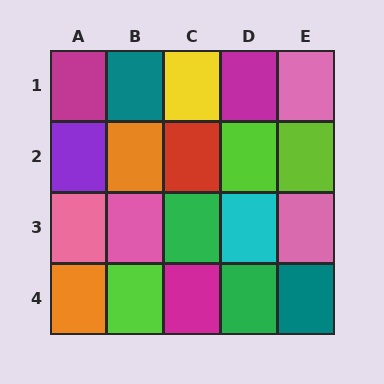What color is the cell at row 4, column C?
Magenta.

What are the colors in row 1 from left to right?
Magenta, teal, yellow, magenta, pink.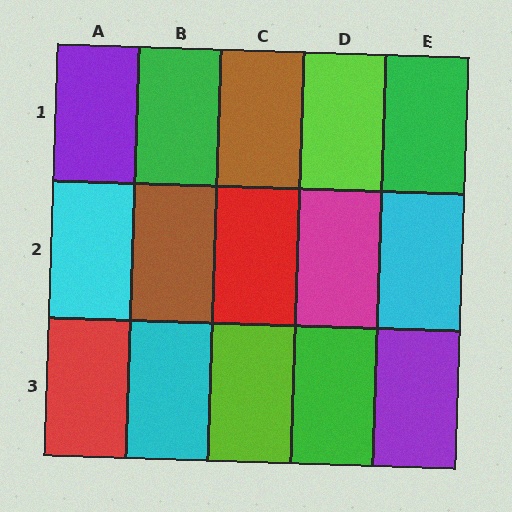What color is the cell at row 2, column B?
Brown.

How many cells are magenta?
1 cell is magenta.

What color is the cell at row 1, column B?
Green.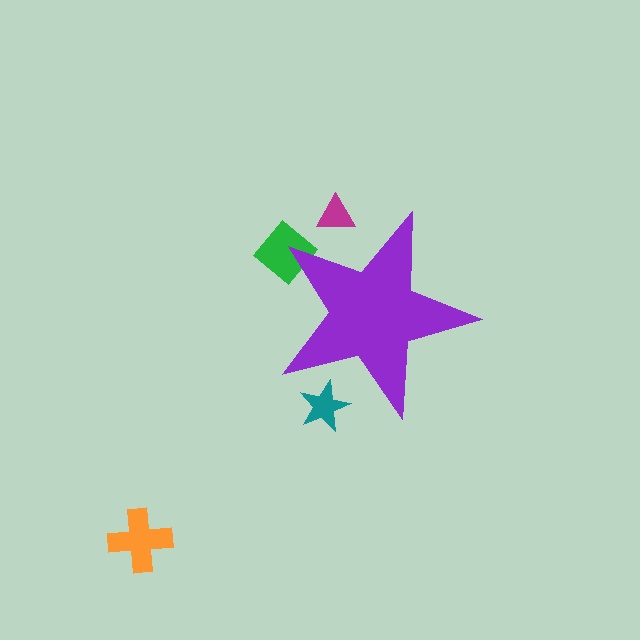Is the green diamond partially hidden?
Yes, the green diamond is partially hidden behind the purple star.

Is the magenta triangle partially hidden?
Yes, the magenta triangle is partially hidden behind the purple star.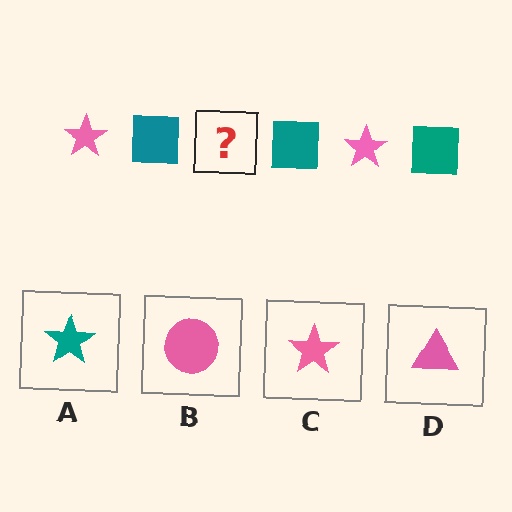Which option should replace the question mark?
Option C.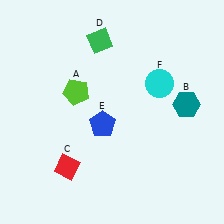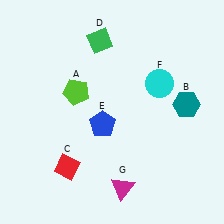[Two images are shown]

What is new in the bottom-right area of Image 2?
A magenta triangle (G) was added in the bottom-right area of Image 2.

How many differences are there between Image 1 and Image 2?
There is 1 difference between the two images.